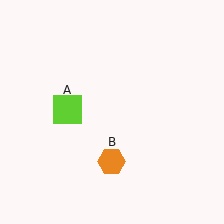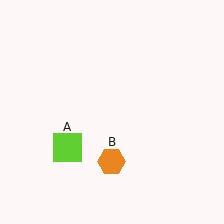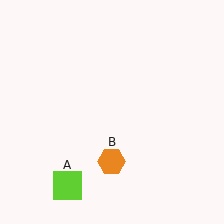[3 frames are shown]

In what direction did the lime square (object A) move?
The lime square (object A) moved down.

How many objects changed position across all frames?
1 object changed position: lime square (object A).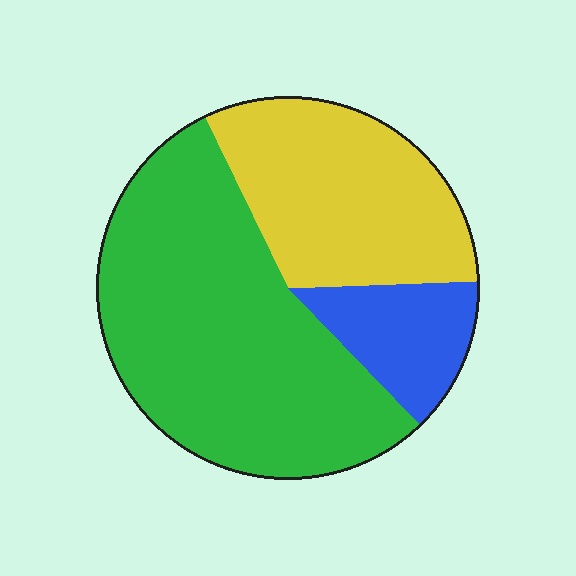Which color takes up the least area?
Blue, at roughly 15%.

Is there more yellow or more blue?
Yellow.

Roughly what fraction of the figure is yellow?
Yellow takes up about one third (1/3) of the figure.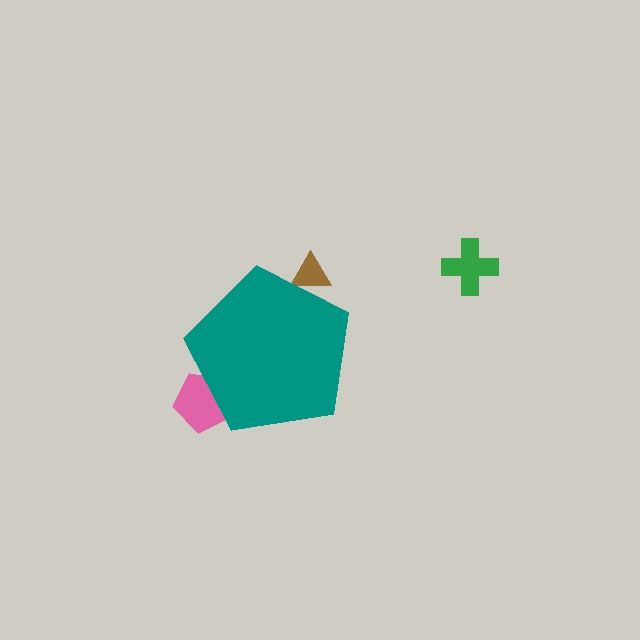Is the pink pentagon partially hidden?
Yes, the pink pentagon is partially hidden behind the teal pentagon.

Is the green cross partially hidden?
No, the green cross is fully visible.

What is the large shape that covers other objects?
A teal pentagon.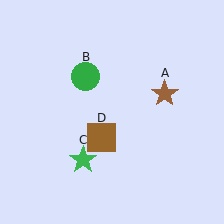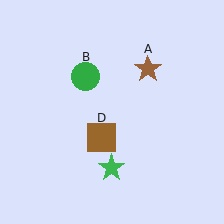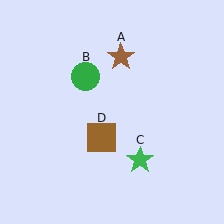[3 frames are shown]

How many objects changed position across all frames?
2 objects changed position: brown star (object A), green star (object C).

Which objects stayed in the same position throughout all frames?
Green circle (object B) and brown square (object D) remained stationary.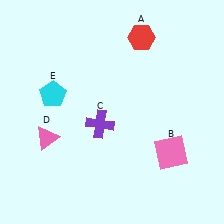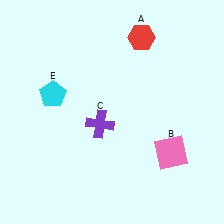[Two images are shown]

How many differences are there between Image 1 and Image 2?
There is 1 difference between the two images.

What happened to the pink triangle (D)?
The pink triangle (D) was removed in Image 2. It was in the bottom-left area of Image 1.